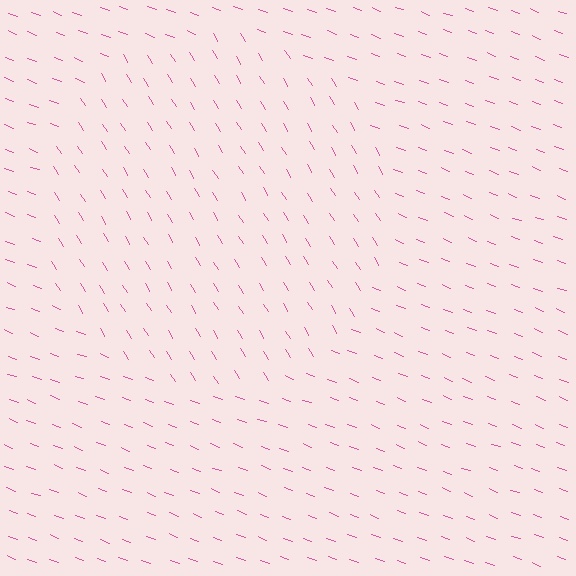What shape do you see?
I see a circle.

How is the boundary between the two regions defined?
The boundary is defined purely by a change in line orientation (approximately 37 degrees difference). All lines are the same color and thickness.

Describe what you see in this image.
The image is filled with small pink line segments. A circle region in the image has lines oriented differently from the surrounding lines, creating a visible texture boundary.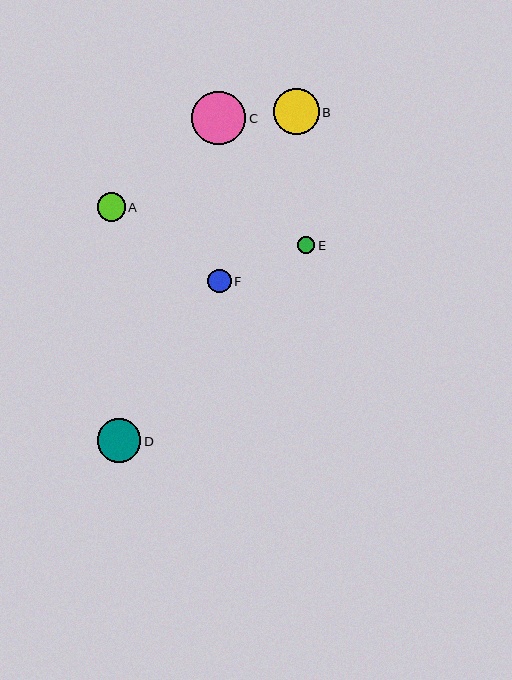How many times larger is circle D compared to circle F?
Circle D is approximately 1.9 times the size of circle F.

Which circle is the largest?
Circle C is the largest with a size of approximately 54 pixels.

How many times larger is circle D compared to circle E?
Circle D is approximately 2.6 times the size of circle E.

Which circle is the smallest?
Circle E is the smallest with a size of approximately 17 pixels.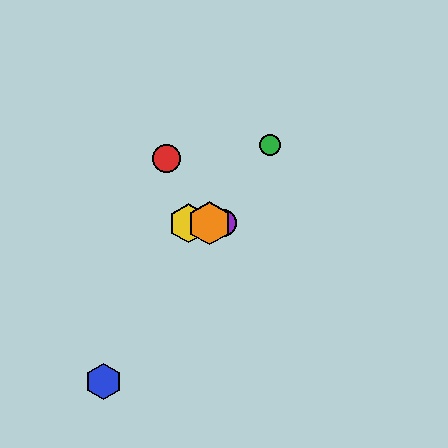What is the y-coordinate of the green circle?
The green circle is at y≈145.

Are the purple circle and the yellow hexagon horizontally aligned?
Yes, both are at y≈223.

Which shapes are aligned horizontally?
The yellow hexagon, the purple circle, the orange hexagon are aligned horizontally.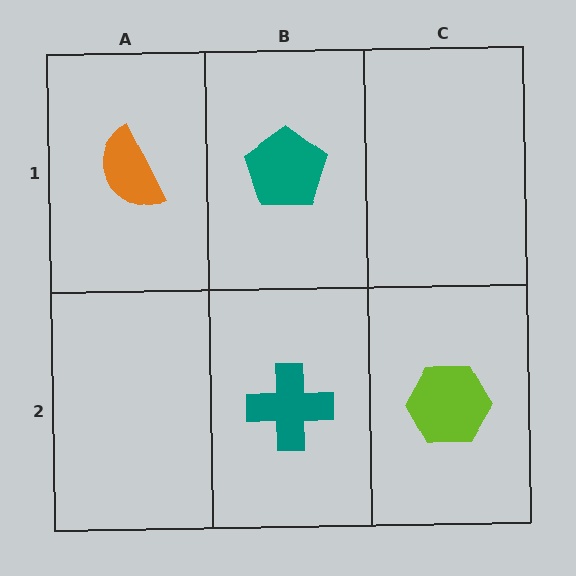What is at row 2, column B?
A teal cross.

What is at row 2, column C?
A lime hexagon.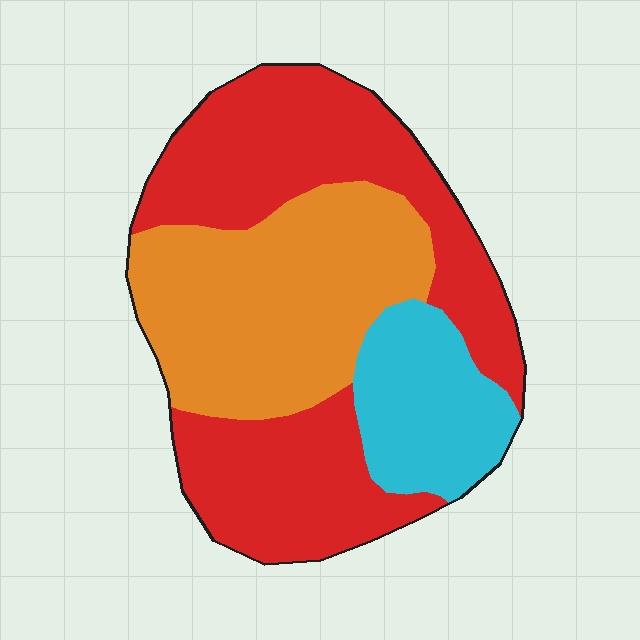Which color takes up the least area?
Cyan, at roughly 15%.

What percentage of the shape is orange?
Orange takes up between a quarter and a half of the shape.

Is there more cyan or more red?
Red.